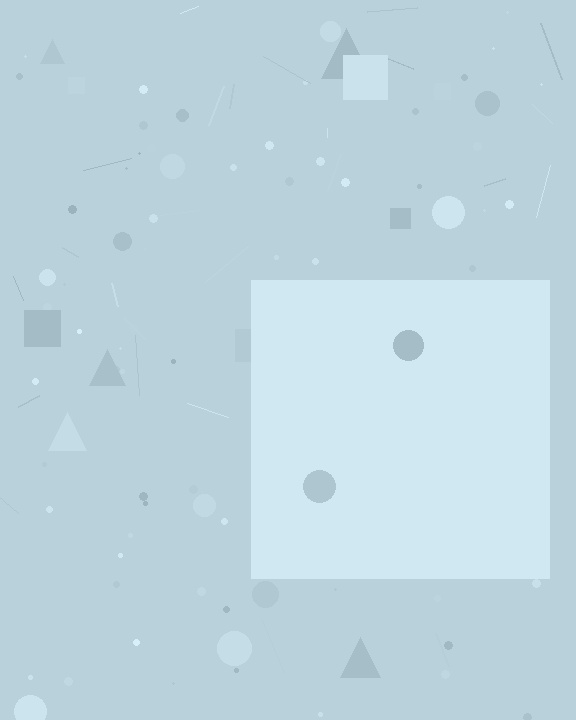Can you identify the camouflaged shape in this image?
The camouflaged shape is a square.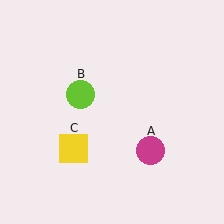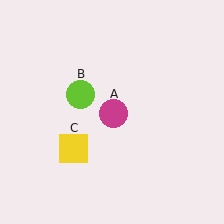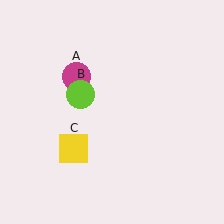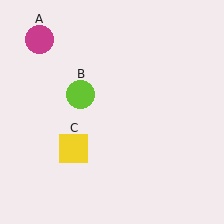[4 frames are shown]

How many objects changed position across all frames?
1 object changed position: magenta circle (object A).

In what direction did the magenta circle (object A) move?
The magenta circle (object A) moved up and to the left.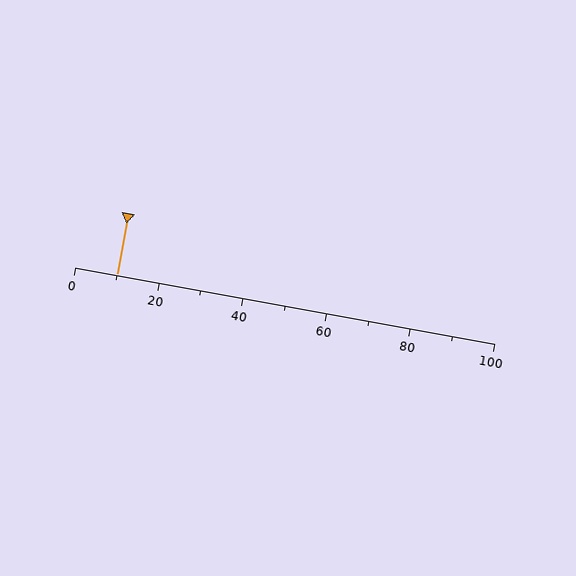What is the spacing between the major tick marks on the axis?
The major ticks are spaced 20 apart.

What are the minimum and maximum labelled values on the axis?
The axis runs from 0 to 100.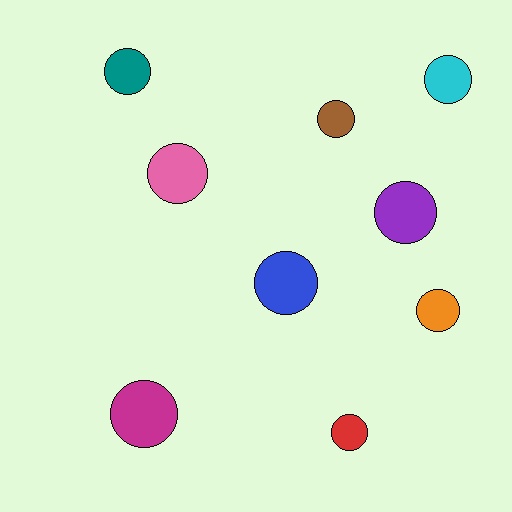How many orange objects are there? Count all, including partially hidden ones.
There is 1 orange object.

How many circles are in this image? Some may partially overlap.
There are 9 circles.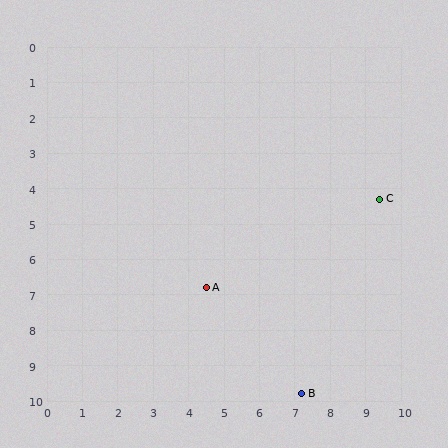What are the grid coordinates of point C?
Point C is at approximately (9.4, 4.3).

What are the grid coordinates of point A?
Point A is at approximately (4.5, 6.8).